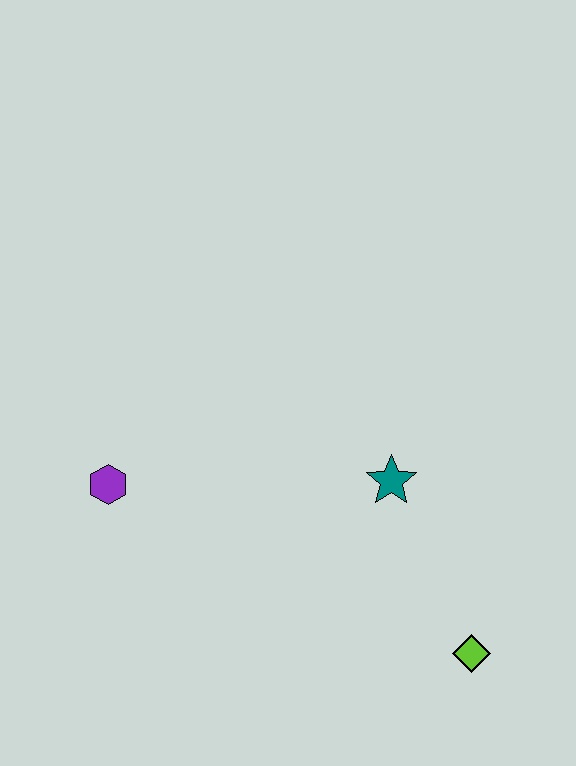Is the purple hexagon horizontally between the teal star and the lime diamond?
No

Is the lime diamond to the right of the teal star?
Yes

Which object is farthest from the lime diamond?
The purple hexagon is farthest from the lime diamond.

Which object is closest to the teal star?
The lime diamond is closest to the teal star.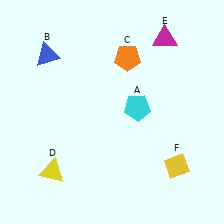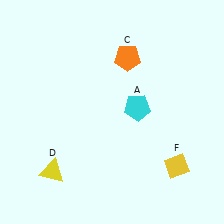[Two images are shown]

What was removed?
The magenta triangle (E), the blue triangle (B) were removed in Image 2.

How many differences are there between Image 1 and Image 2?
There are 2 differences between the two images.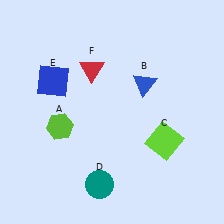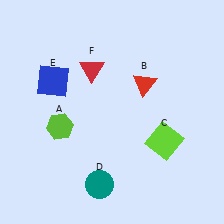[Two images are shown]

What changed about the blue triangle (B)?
In Image 1, B is blue. In Image 2, it changed to red.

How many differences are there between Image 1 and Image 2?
There is 1 difference between the two images.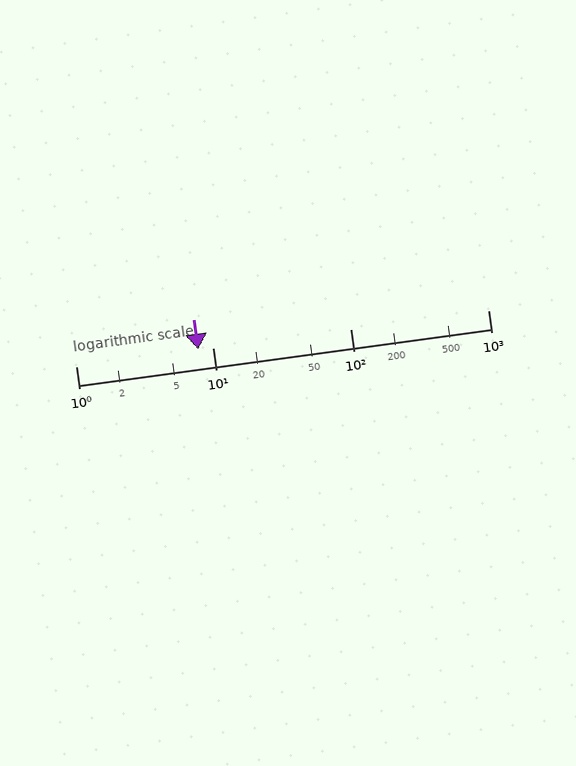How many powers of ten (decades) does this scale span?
The scale spans 3 decades, from 1 to 1000.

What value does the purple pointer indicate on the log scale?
The pointer indicates approximately 7.8.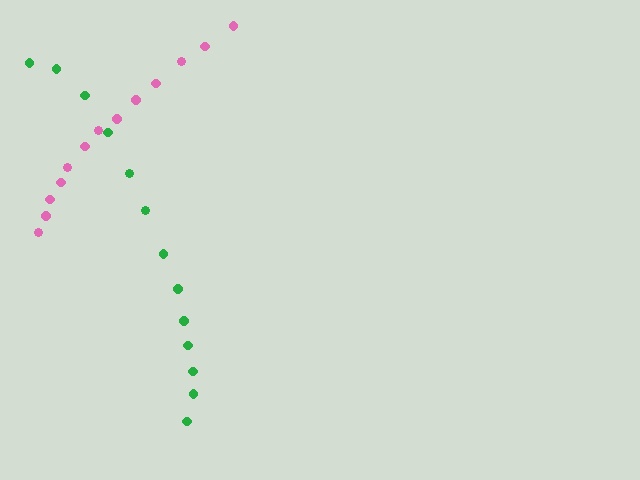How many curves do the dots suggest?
There are 2 distinct paths.